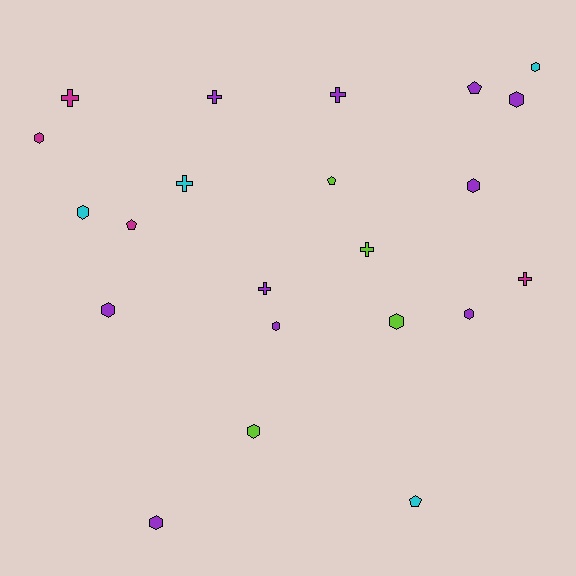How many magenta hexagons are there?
There is 1 magenta hexagon.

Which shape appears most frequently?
Hexagon, with 11 objects.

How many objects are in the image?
There are 22 objects.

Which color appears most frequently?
Purple, with 10 objects.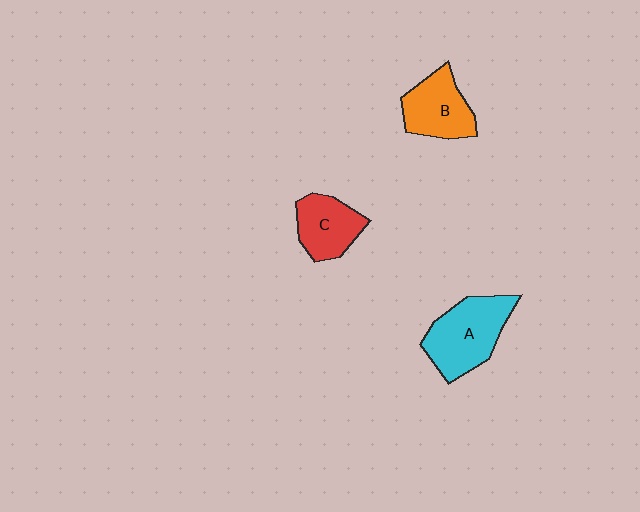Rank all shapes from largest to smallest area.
From largest to smallest: A (cyan), B (orange), C (red).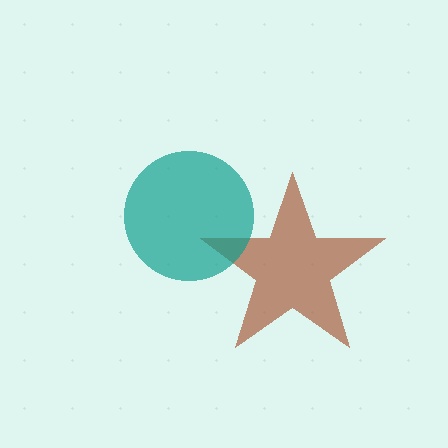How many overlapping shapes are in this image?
There are 2 overlapping shapes in the image.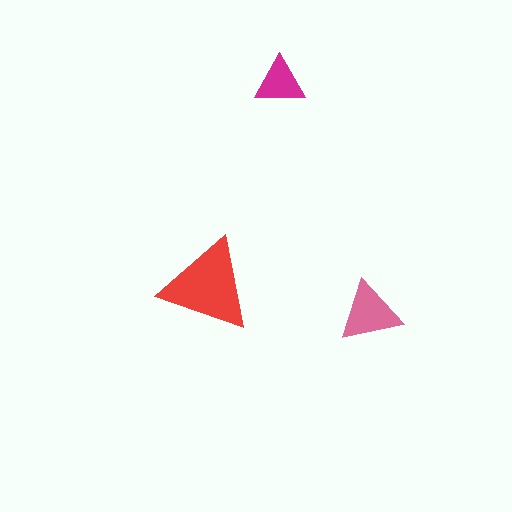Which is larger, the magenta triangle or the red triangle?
The red one.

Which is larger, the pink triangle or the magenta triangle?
The pink one.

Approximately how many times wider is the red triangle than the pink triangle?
About 1.5 times wider.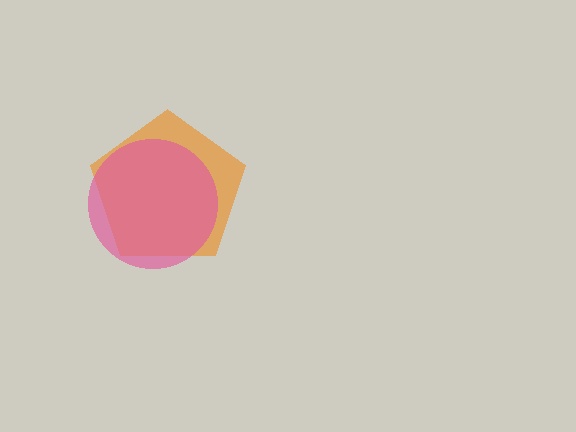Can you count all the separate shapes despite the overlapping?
Yes, there are 2 separate shapes.